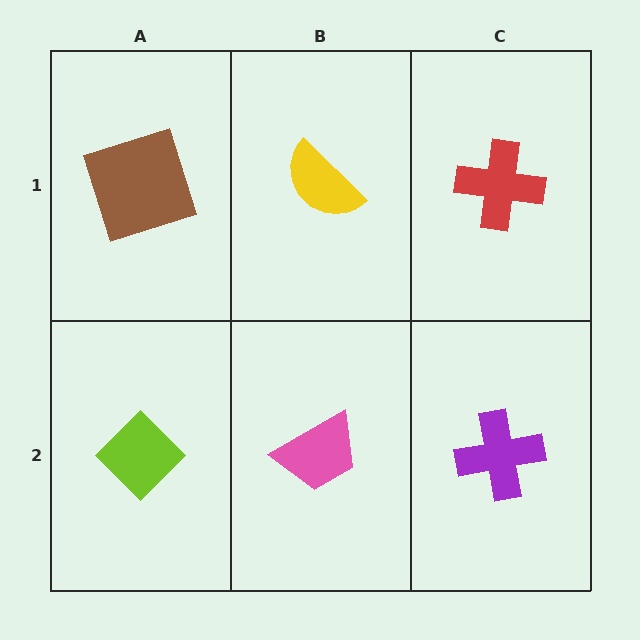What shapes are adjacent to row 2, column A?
A brown square (row 1, column A), a pink trapezoid (row 2, column B).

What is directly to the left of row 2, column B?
A lime diamond.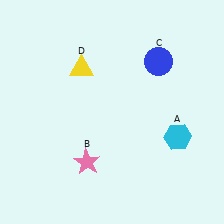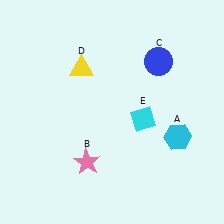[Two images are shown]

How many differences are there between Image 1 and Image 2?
There is 1 difference between the two images.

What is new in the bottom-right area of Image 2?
A cyan diamond (E) was added in the bottom-right area of Image 2.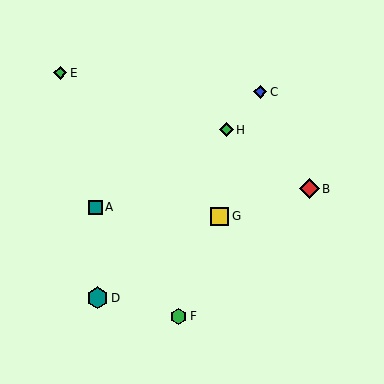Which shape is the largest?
The teal hexagon (labeled D) is the largest.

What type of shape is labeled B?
Shape B is a red diamond.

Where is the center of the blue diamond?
The center of the blue diamond is at (260, 92).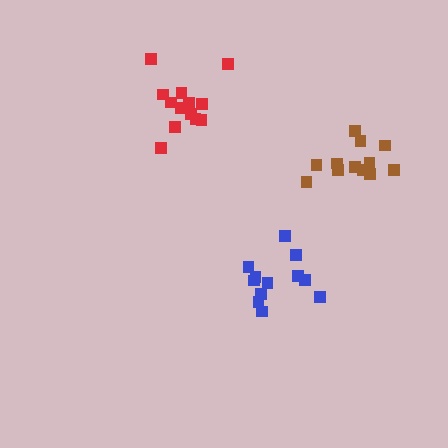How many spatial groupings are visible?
There are 3 spatial groupings.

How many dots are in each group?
Group 1: 12 dots, Group 2: 13 dots, Group 3: 13 dots (38 total).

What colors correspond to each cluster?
The clusters are colored: blue, brown, red.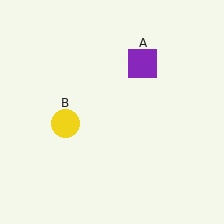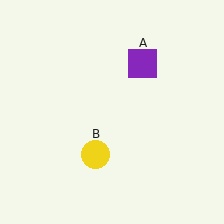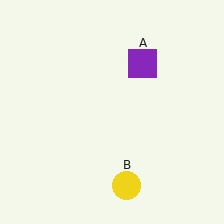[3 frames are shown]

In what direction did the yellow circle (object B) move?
The yellow circle (object B) moved down and to the right.